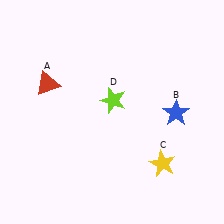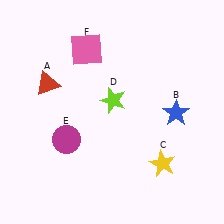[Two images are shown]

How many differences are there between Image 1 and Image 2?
There are 2 differences between the two images.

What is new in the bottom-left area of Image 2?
A magenta circle (E) was added in the bottom-left area of Image 2.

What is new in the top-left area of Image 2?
A pink square (F) was added in the top-left area of Image 2.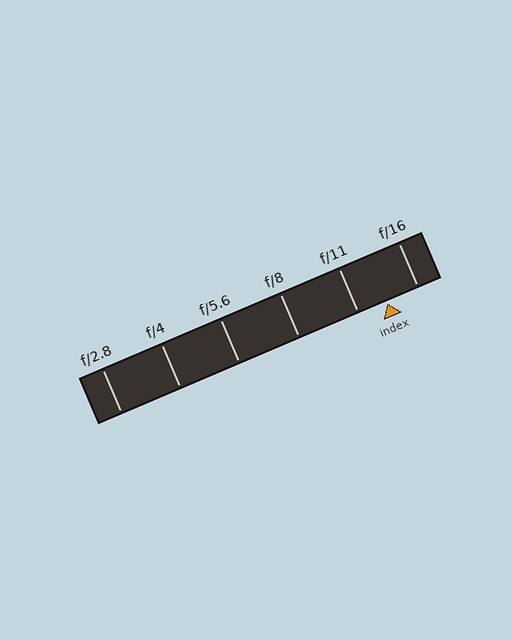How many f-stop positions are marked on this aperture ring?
There are 6 f-stop positions marked.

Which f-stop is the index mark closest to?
The index mark is closest to f/11.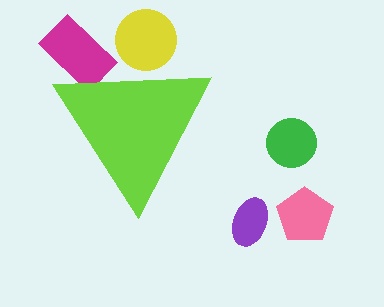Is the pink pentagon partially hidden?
No, the pink pentagon is fully visible.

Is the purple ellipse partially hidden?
No, the purple ellipse is fully visible.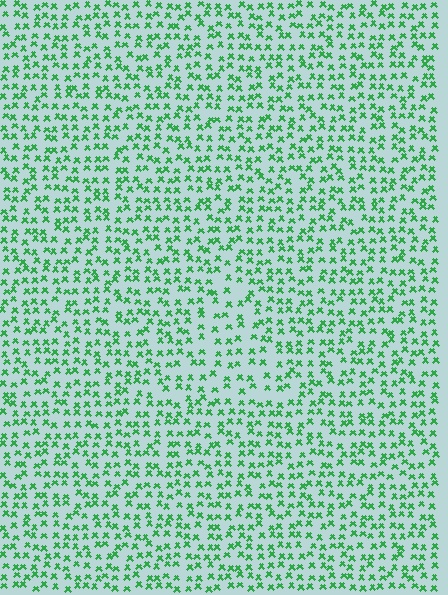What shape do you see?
I see a triangle.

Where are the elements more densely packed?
The elements are more densely packed outside the triangle boundary.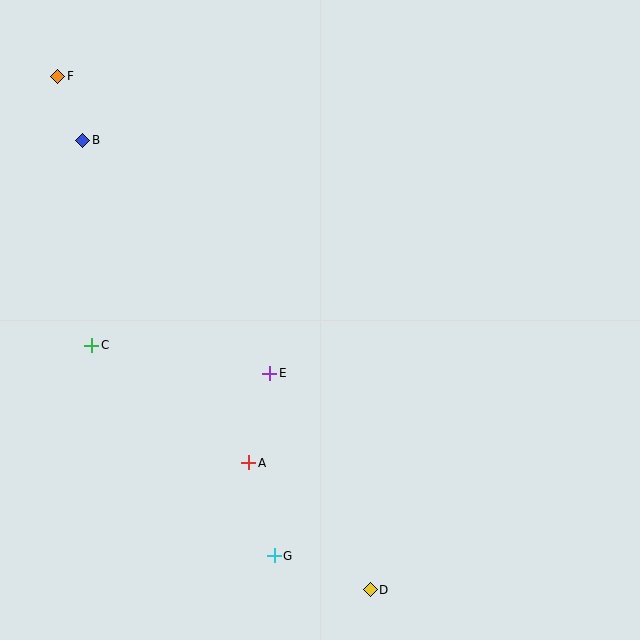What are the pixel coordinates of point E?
Point E is at (270, 373).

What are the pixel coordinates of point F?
Point F is at (58, 76).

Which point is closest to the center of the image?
Point E at (270, 373) is closest to the center.